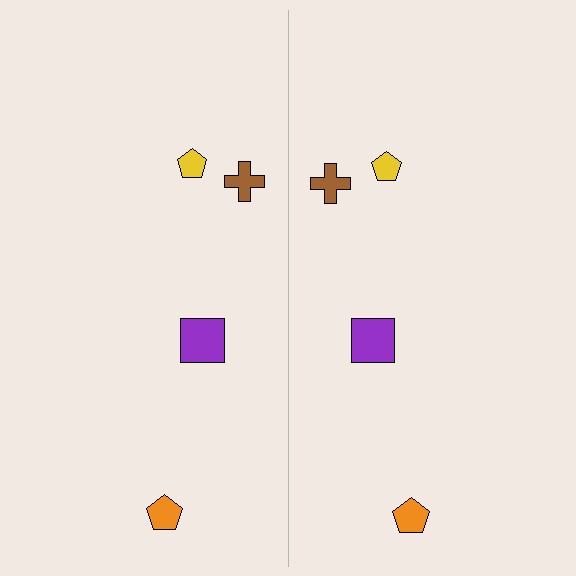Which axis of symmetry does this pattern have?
The pattern has a vertical axis of symmetry running through the center of the image.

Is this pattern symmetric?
Yes, this pattern has bilateral (reflection) symmetry.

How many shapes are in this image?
There are 8 shapes in this image.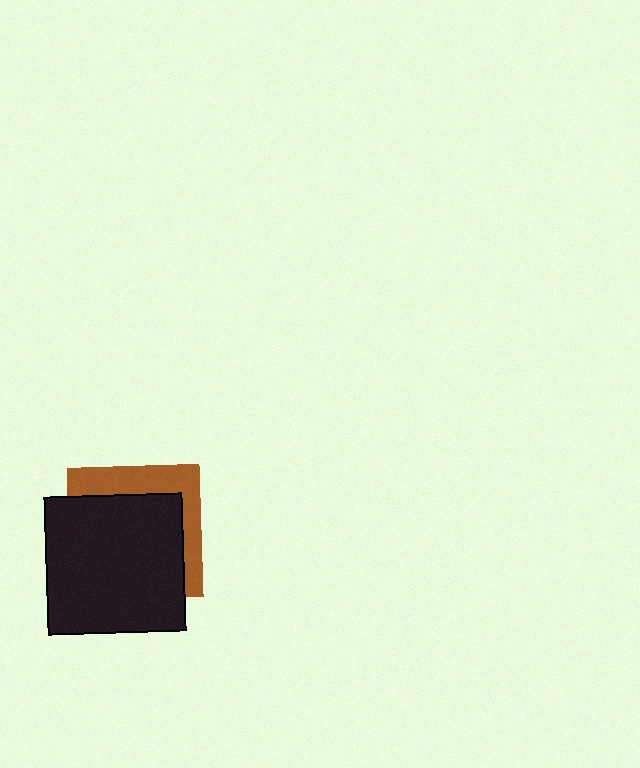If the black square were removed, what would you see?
You would see the complete brown square.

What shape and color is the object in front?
The object in front is a black square.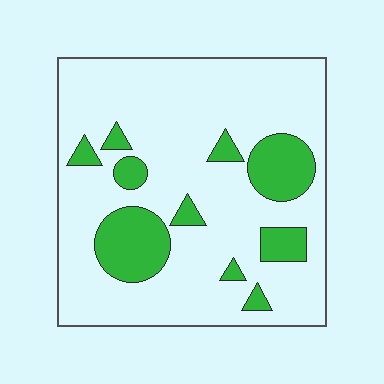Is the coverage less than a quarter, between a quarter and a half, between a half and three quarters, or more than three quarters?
Less than a quarter.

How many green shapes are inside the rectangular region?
10.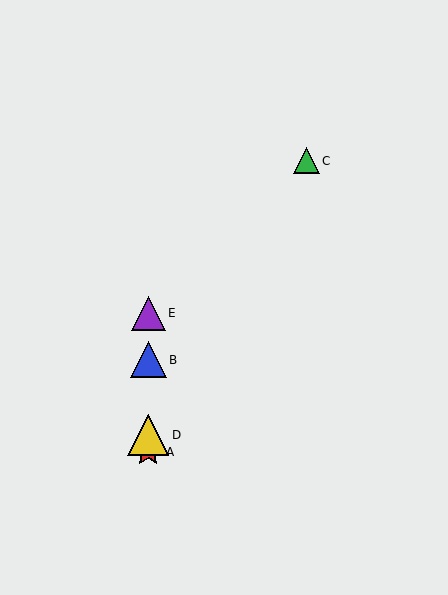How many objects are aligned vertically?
4 objects (A, B, D, E) are aligned vertically.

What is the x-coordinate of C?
Object C is at x≈306.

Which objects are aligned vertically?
Objects A, B, D, E are aligned vertically.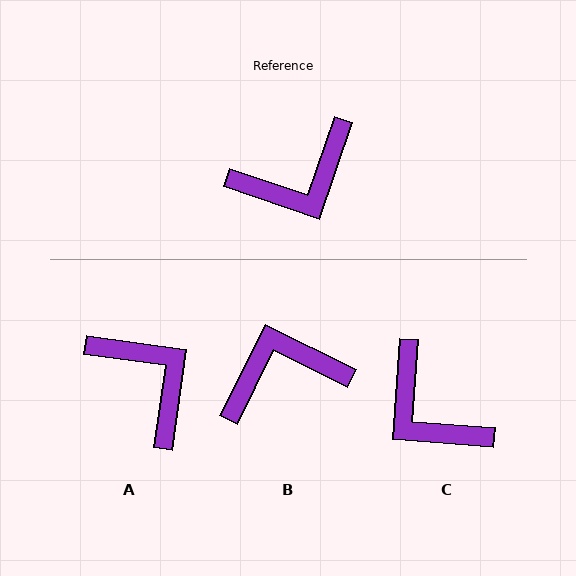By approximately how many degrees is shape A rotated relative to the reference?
Approximately 101 degrees counter-clockwise.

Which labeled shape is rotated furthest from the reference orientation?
B, about 172 degrees away.